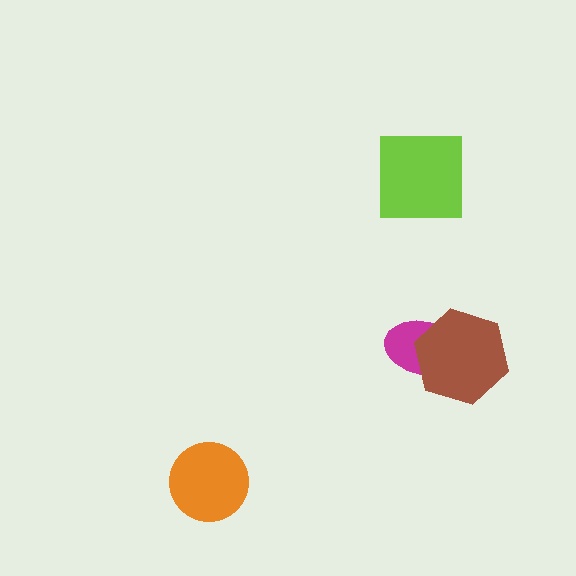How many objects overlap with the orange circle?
0 objects overlap with the orange circle.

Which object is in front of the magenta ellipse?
The brown hexagon is in front of the magenta ellipse.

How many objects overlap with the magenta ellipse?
1 object overlaps with the magenta ellipse.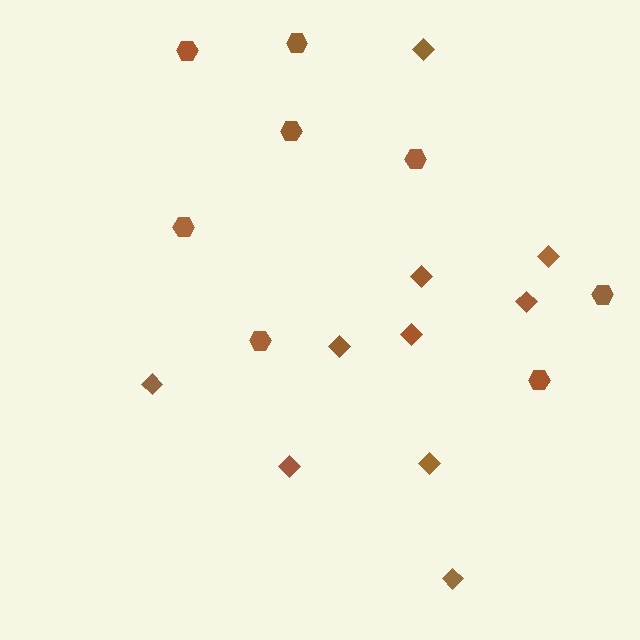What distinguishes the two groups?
There are 2 groups: one group of hexagons (8) and one group of diamonds (10).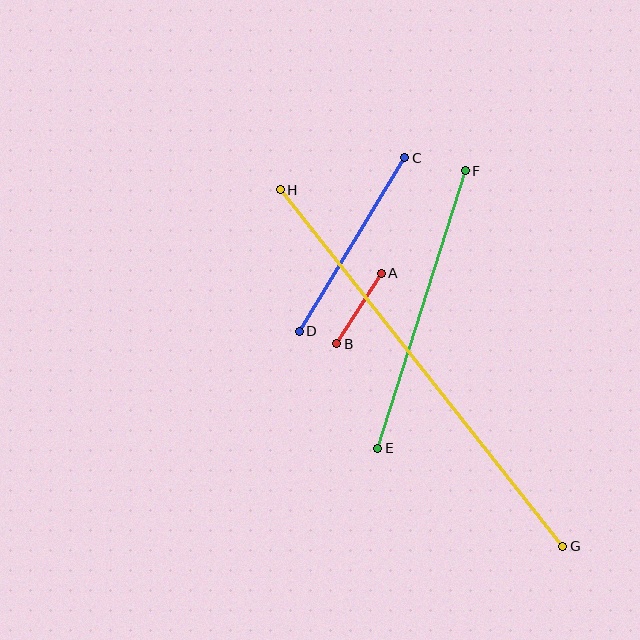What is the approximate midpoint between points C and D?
The midpoint is at approximately (352, 245) pixels.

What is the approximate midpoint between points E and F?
The midpoint is at approximately (422, 310) pixels.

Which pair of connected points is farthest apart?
Points G and H are farthest apart.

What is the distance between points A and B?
The distance is approximately 83 pixels.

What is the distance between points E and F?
The distance is approximately 291 pixels.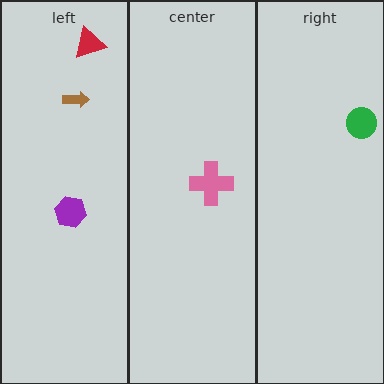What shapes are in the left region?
The purple hexagon, the red triangle, the brown arrow.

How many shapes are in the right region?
1.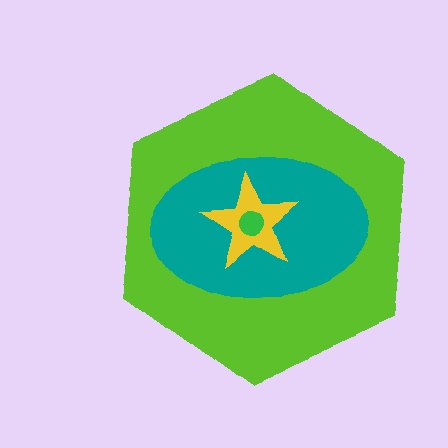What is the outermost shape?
The lime hexagon.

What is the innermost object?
The green circle.